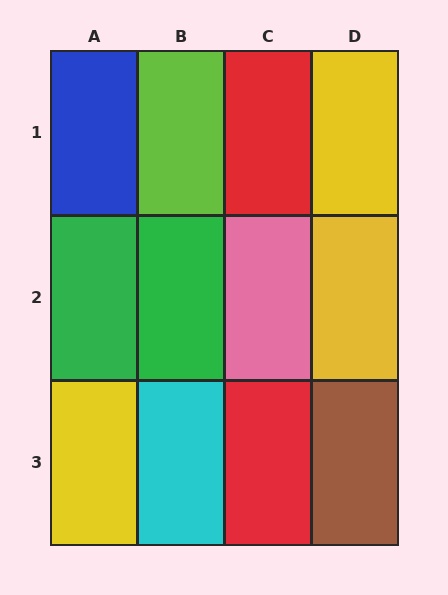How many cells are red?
2 cells are red.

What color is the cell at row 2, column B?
Green.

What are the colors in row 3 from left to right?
Yellow, cyan, red, brown.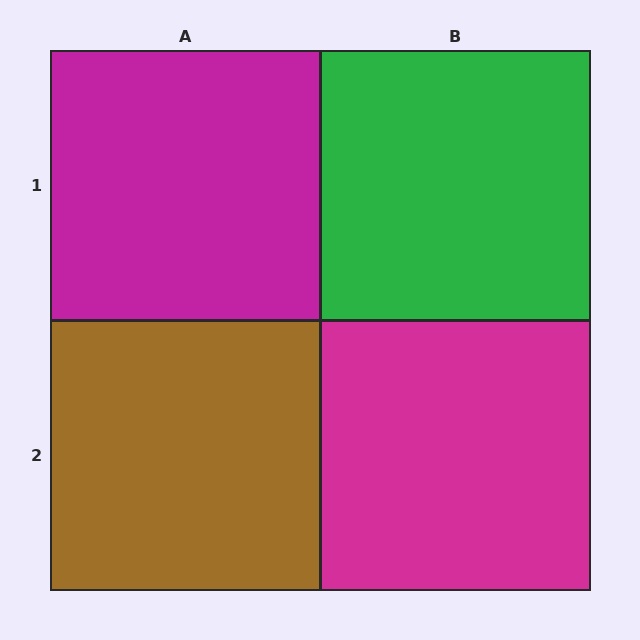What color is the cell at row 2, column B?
Magenta.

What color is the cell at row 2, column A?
Brown.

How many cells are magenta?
2 cells are magenta.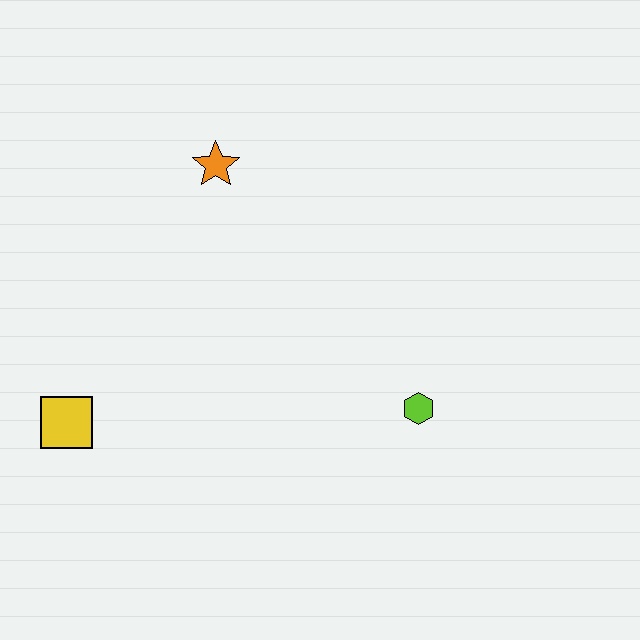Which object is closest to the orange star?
The yellow square is closest to the orange star.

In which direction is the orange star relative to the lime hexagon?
The orange star is above the lime hexagon.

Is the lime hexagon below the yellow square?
No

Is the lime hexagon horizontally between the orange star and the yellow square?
No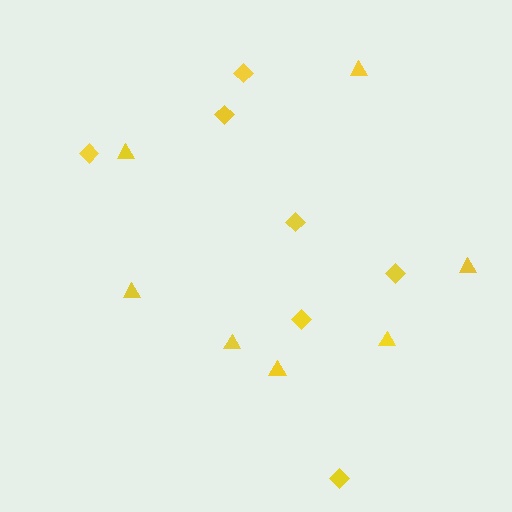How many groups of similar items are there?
There are 2 groups: one group of triangles (7) and one group of diamonds (7).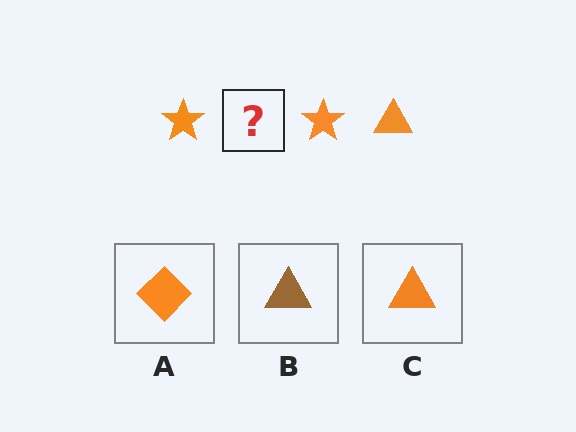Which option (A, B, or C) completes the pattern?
C.